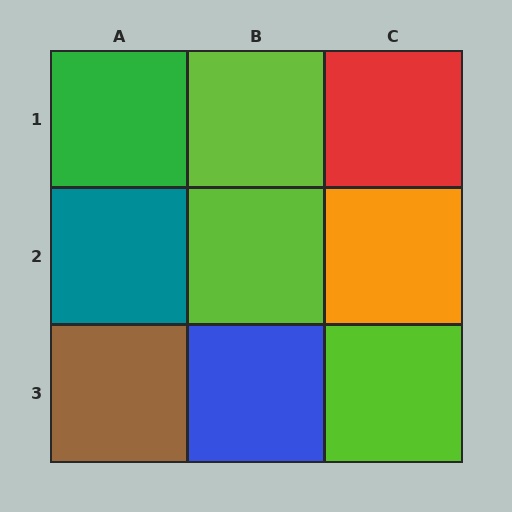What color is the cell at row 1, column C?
Red.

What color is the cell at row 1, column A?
Green.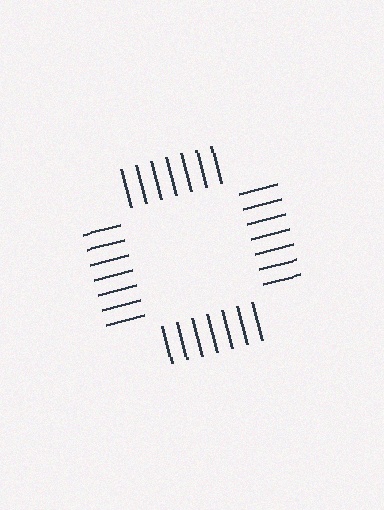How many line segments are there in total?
28 — 7 along each of the 4 edges.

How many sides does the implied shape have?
4 sides — the line-ends trace a square.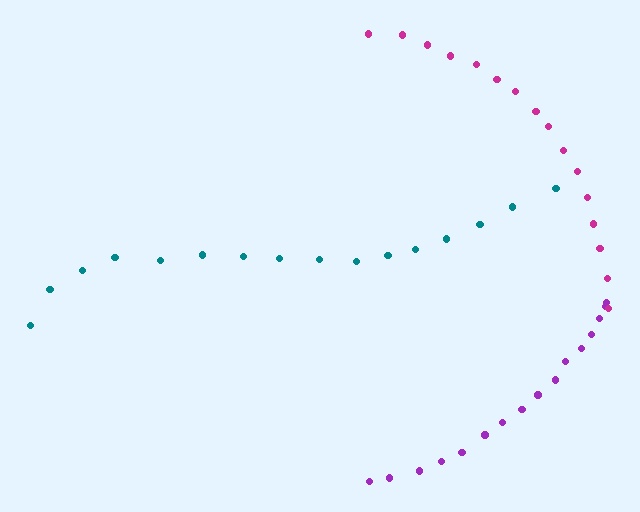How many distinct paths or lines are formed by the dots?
There are 3 distinct paths.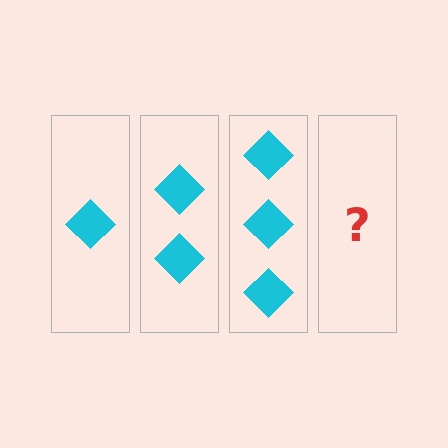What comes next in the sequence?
The next element should be 4 diamonds.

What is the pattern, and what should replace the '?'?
The pattern is that each step adds one more diamond. The '?' should be 4 diamonds.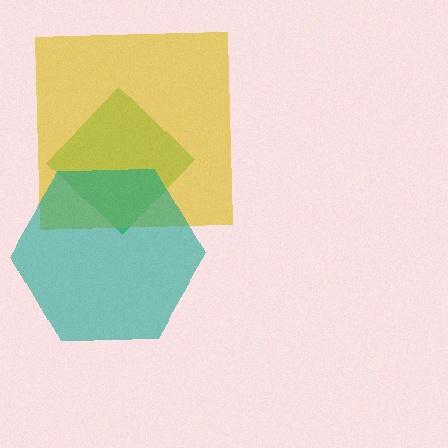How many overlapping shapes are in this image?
There are 3 overlapping shapes in the image.